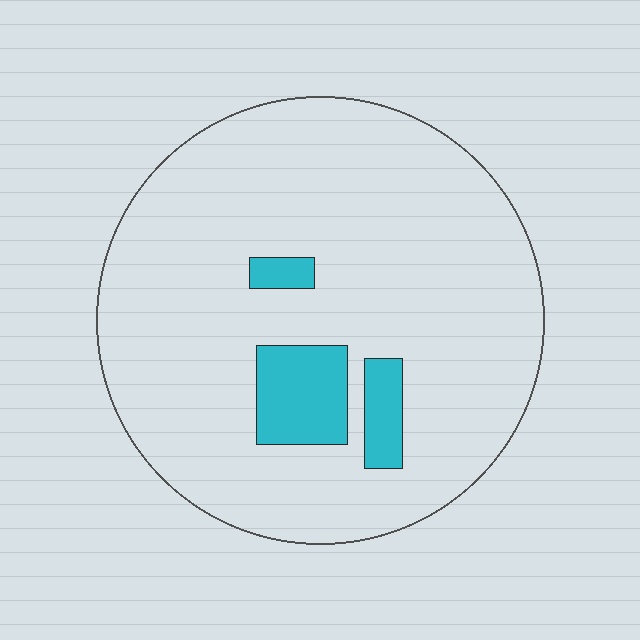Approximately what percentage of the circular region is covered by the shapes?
Approximately 10%.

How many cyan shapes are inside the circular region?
3.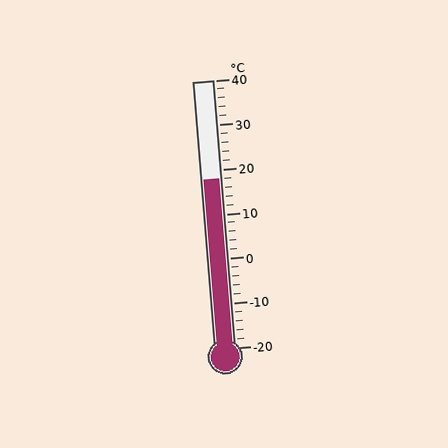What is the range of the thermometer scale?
The thermometer scale ranges from -20°C to 40°C.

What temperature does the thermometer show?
The thermometer shows approximately 18°C.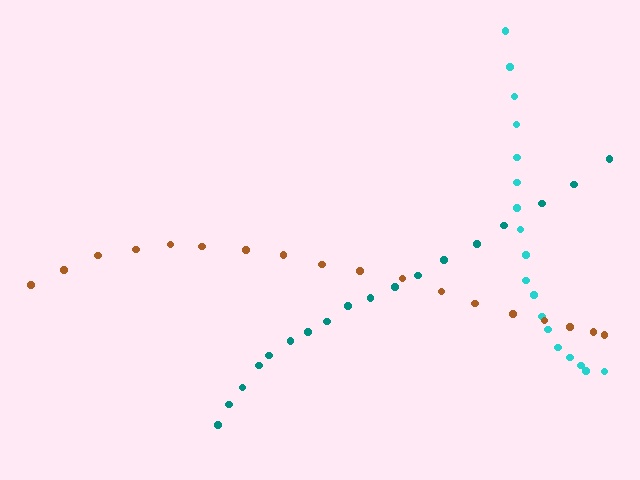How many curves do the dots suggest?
There are 3 distinct paths.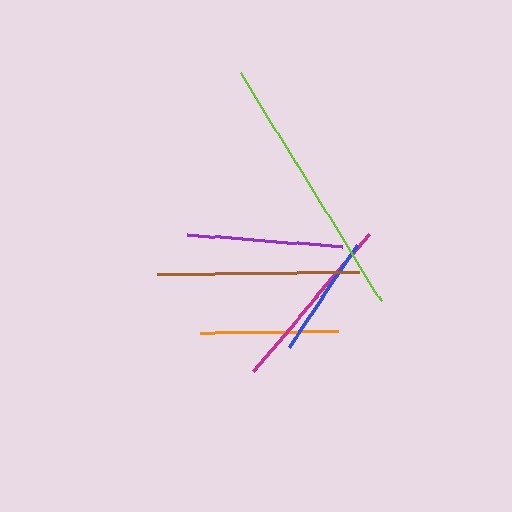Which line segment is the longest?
The lime line is the longest at approximately 268 pixels.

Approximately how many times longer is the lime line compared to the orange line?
The lime line is approximately 1.9 times the length of the orange line.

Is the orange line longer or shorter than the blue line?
The orange line is longer than the blue line.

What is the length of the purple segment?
The purple segment is approximately 156 pixels long.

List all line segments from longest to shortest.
From longest to shortest: lime, brown, magenta, purple, orange, blue.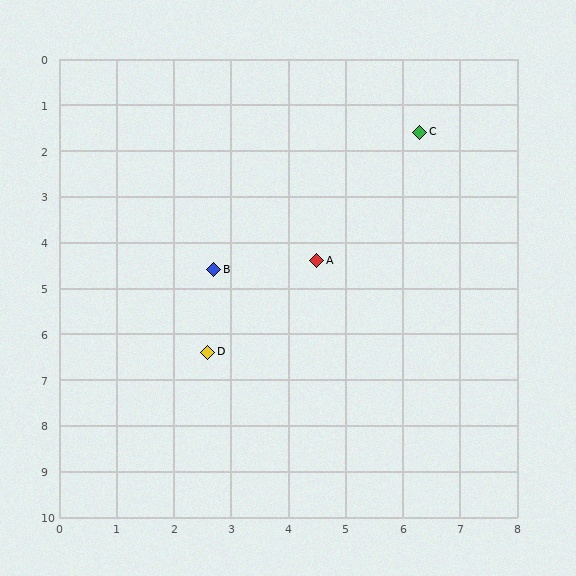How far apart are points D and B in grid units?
Points D and B are about 1.8 grid units apart.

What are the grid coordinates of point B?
Point B is at approximately (2.7, 4.6).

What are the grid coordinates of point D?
Point D is at approximately (2.6, 6.4).